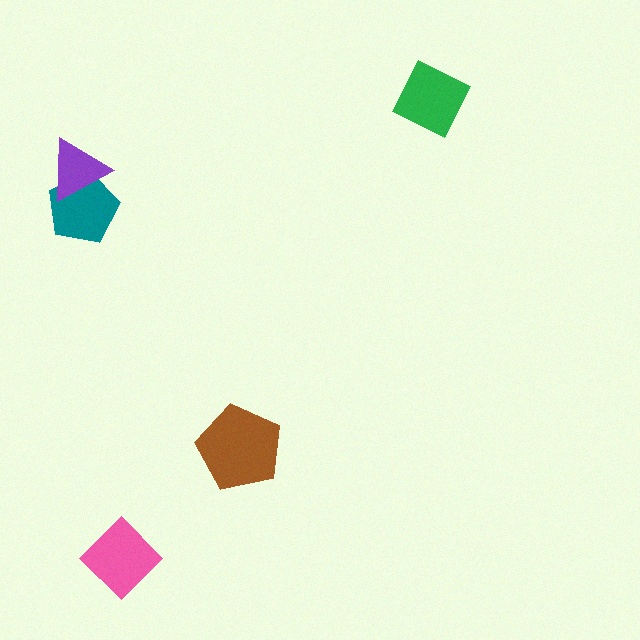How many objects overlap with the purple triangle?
1 object overlaps with the purple triangle.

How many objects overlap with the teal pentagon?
1 object overlaps with the teal pentagon.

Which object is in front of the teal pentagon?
The purple triangle is in front of the teal pentagon.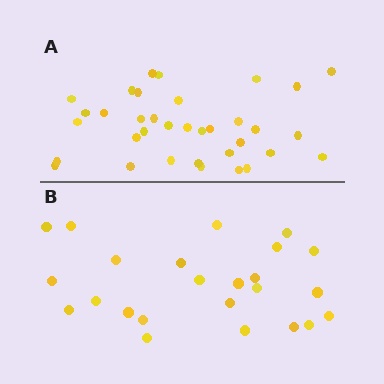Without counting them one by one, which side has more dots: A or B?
Region A (the top region) has more dots.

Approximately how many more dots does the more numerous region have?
Region A has roughly 12 or so more dots than region B.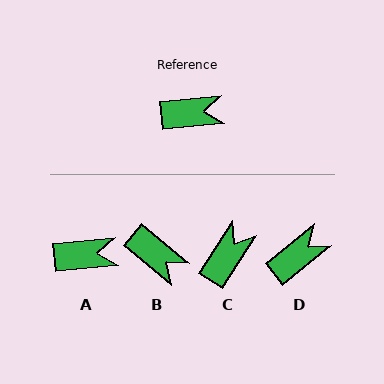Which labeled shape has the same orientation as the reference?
A.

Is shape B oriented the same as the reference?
No, it is off by about 46 degrees.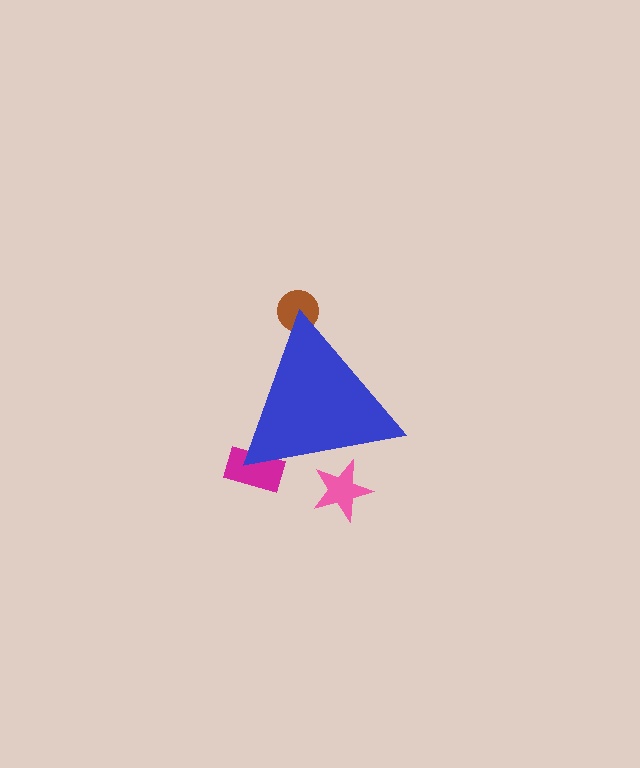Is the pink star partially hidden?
Yes, the pink star is partially hidden behind the blue triangle.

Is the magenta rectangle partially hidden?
Yes, the magenta rectangle is partially hidden behind the blue triangle.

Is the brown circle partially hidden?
Yes, the brown circle is partially hidden behind the blue triangle.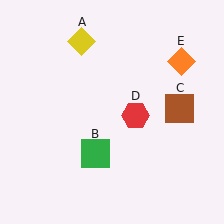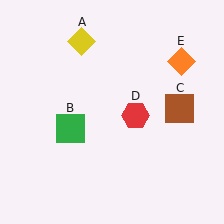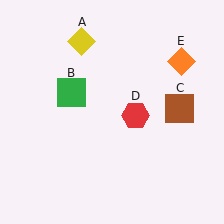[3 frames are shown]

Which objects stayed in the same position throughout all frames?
Yellow diamond (object A) and brown square (object C) and red hexagon (object D) and orange diamond (object E) remained stationary.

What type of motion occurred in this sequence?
The green square (object B) rotated clockwise around the center of the scene.